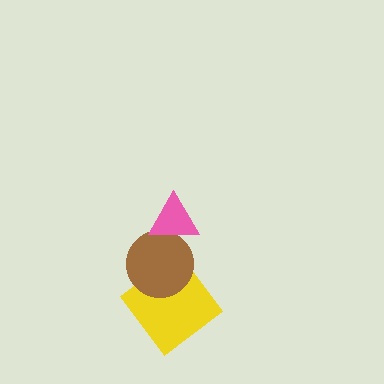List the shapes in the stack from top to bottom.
From top to bottom: the pink triangle, the brown circle, the yellow diamond.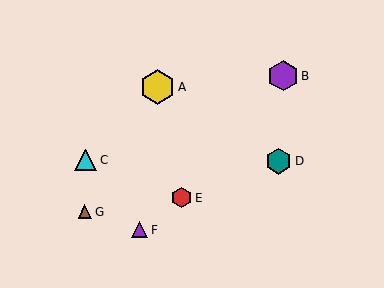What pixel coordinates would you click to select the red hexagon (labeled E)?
Click at (181, 198) to select the red hexagon E.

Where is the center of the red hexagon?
The center of the red hexagon is at (181, 198).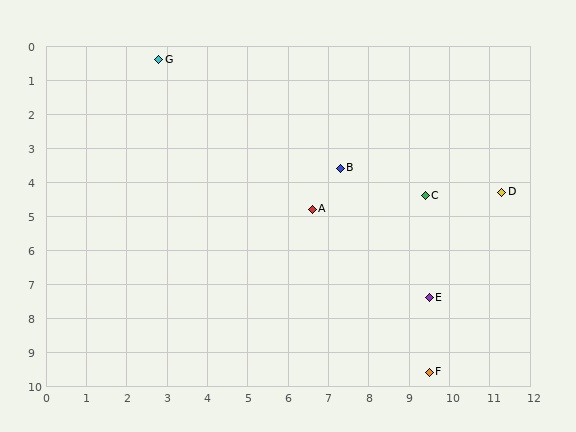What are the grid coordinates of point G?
Point G is at approximately (2.8, 0.4).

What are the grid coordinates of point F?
Point F is at approximately (9.5, 9.6).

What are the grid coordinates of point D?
Point D is at approximately (11.3, 4.3).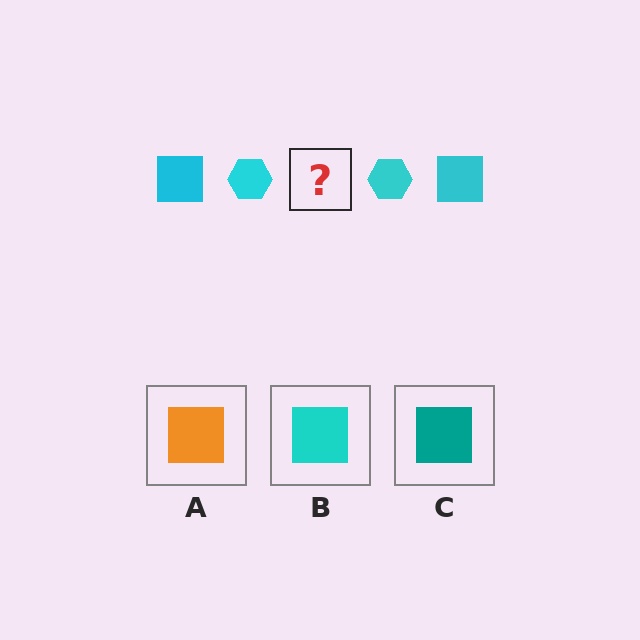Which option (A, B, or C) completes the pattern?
B.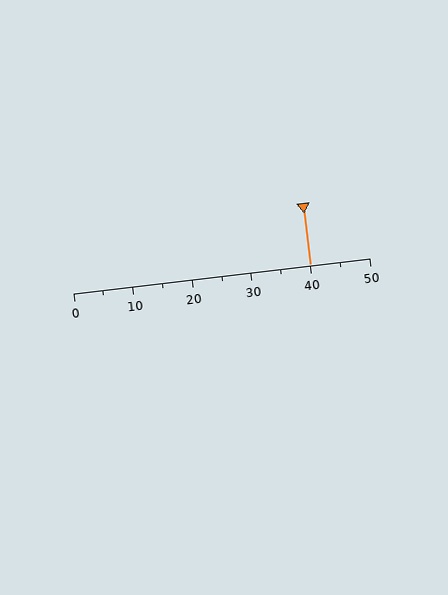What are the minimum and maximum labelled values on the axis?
The axis runs from 0 to 50.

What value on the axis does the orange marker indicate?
The marker indicates approximately 40.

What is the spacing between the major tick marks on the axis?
The major ticks are spaced 10 apart.